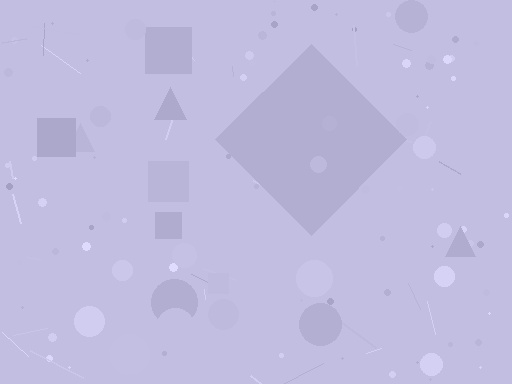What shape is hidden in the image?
A diamond is hidden in the image.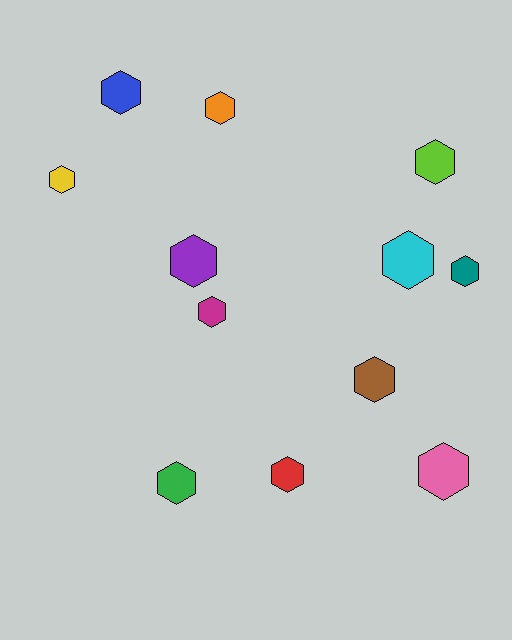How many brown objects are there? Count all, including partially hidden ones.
There is 1 brown object.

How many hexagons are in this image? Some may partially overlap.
There are 12 hexagons.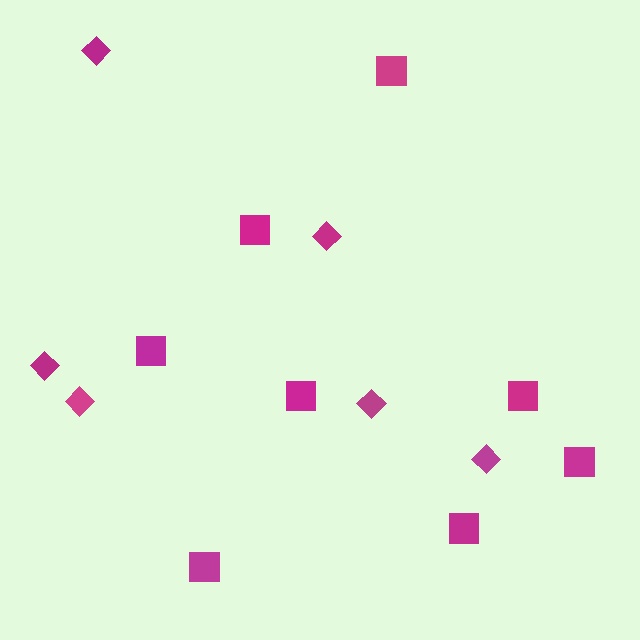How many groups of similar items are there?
There are 2 groups: one group of squares (8) and one group of diamonds (6).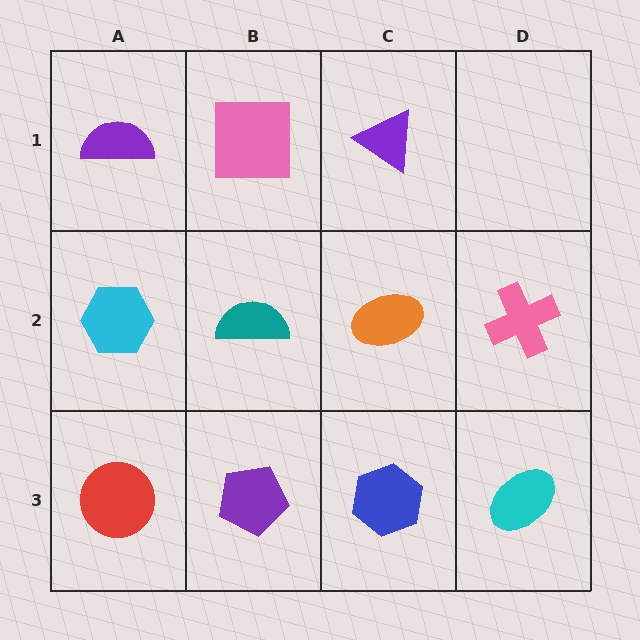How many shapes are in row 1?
3 shapes.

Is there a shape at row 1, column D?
No, that cell is empty.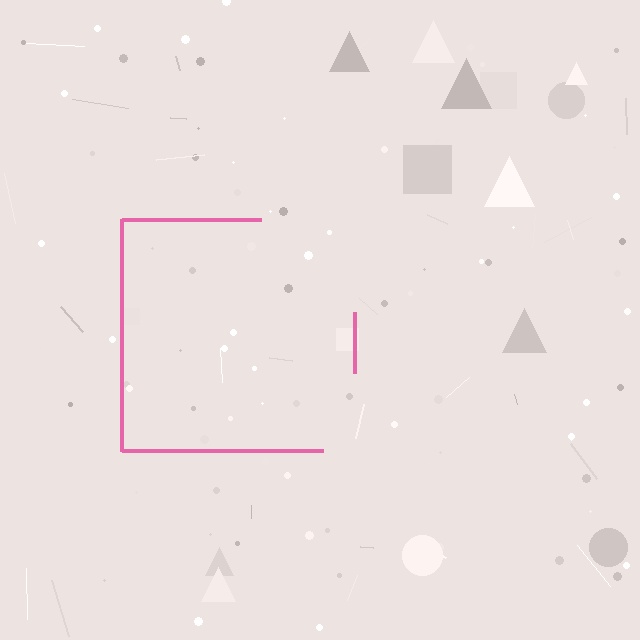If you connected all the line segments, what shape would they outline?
They would outline a square.